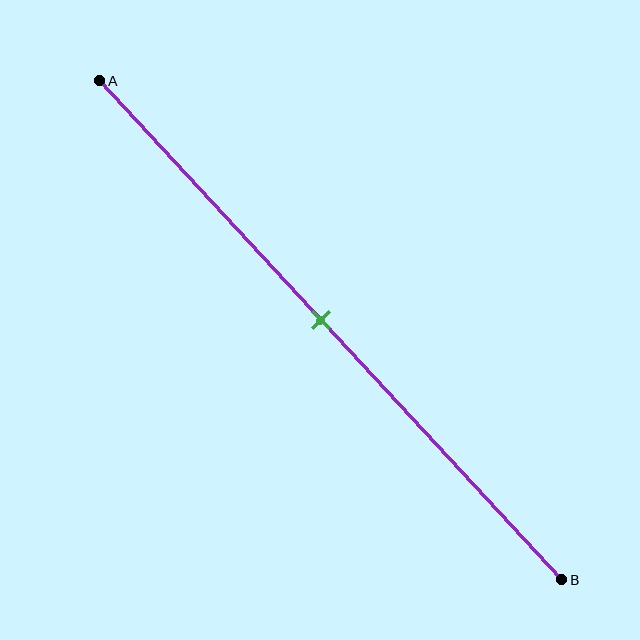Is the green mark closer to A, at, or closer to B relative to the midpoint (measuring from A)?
The green mark is approximately at the midpoint of segment AB.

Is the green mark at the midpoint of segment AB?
Yes, the mark is approximately at the midpoint.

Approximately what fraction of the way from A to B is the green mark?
The green mark is approximately 50% of the way from A to B.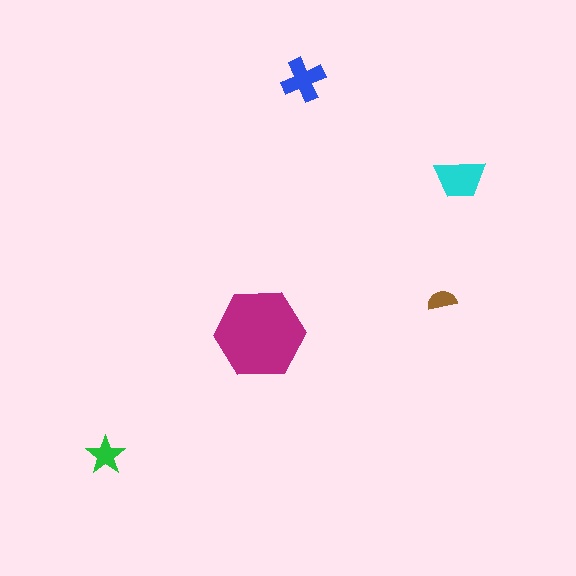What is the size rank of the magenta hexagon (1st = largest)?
1st.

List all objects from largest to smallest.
The magenta hexagon, the cyan trapezoid, the blue cross, the green star, the brown semicircle.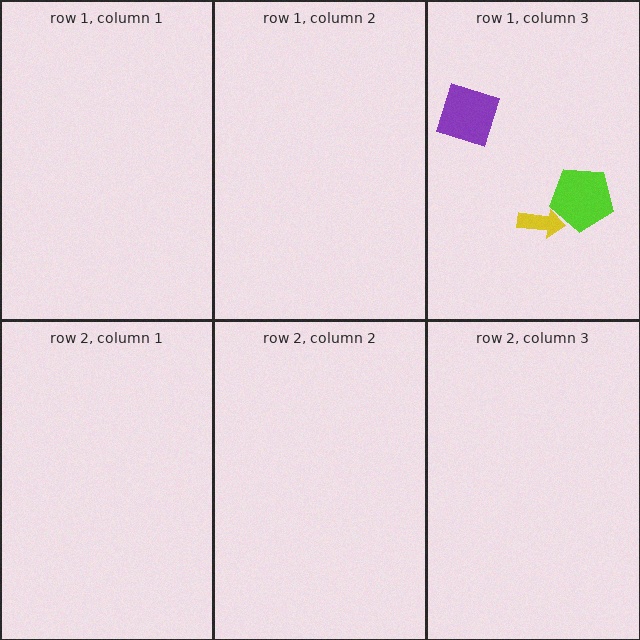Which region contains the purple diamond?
The row 1, column 3 region.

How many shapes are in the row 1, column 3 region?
3.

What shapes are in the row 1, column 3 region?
The purple diamond, the yellow arrow, the lime pentagon.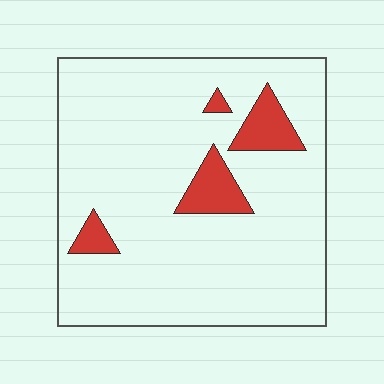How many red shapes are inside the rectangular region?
4.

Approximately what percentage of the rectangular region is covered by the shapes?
Approximately 10%.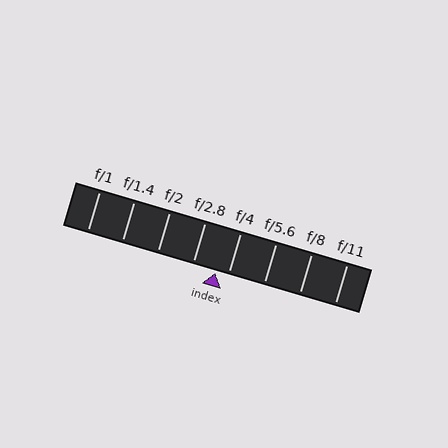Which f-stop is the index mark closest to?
The index mark is closest to f/4.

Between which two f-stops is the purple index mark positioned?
The index mark is between f/2.8 and f/4.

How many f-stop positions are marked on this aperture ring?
There are 8 f-stop positions marked.